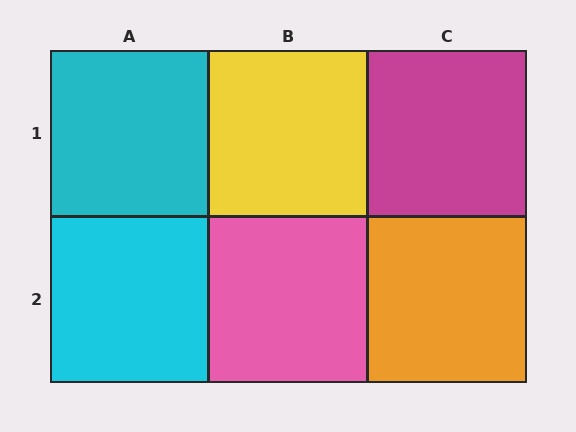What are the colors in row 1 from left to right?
Cyan, yellow, magenta.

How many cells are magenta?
1 cell is magenta.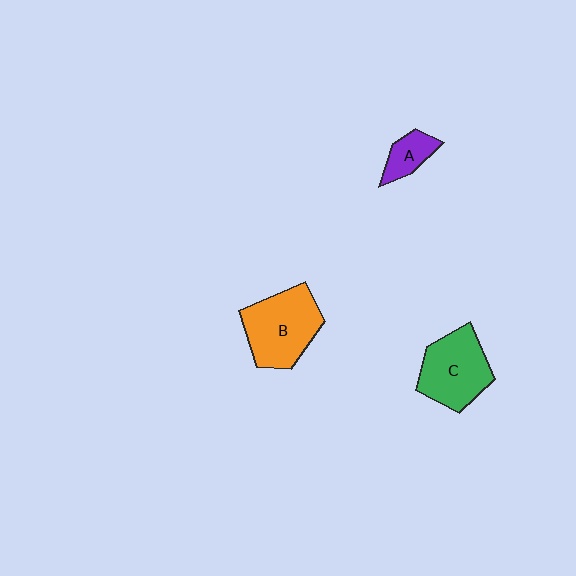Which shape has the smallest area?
Shape A (purple).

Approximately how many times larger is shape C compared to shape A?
Approximately 2.4 times.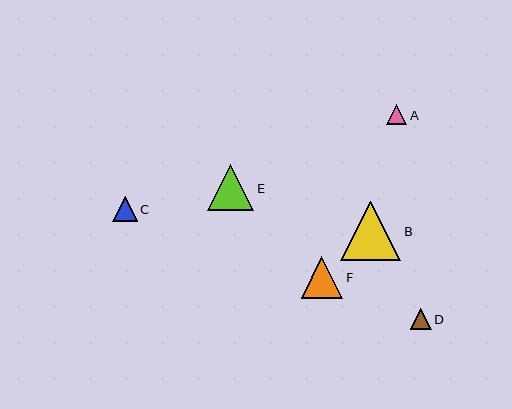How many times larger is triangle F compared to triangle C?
Triangle F is approximately 1.7 times the size of triangle C.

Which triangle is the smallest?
Triangle A is the smallest with a size of approximately 20 pixels.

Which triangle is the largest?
Triangle B is the largest with a size of approximately 60 pixels.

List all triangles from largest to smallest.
From largest to smallest: B, E, F, C, D, A.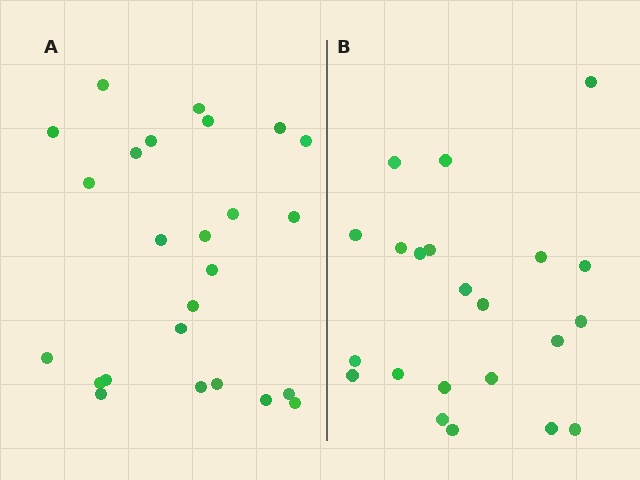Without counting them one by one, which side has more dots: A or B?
Region A (the left region) has more dots.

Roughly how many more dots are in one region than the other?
Region A has just a few more — roughly 2 or 3 more dots than region B.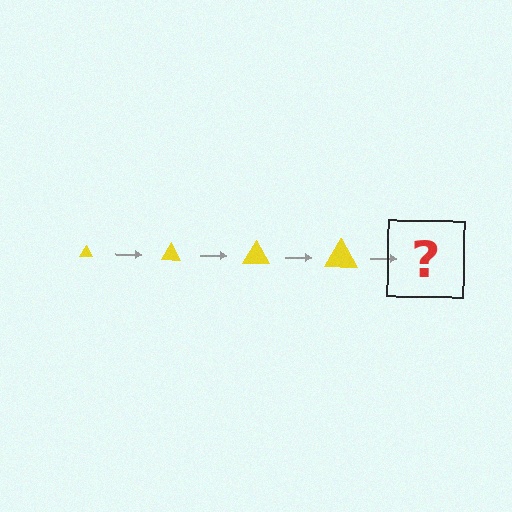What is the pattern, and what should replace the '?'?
The pattern is that the triangle gets progressively larger each step. The '?' should be a yellow triangle, larger than the previous one.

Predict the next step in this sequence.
The next step is a yellow triangle, larger than the previous one.